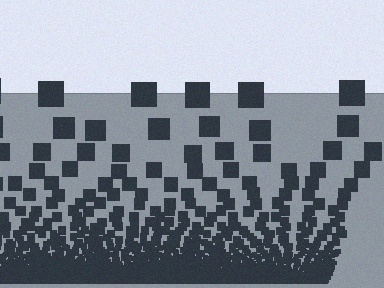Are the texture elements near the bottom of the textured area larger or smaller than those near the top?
Smaller. The gradient is inverted — elements near the bottom are smaller and denser.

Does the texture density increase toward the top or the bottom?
Density increases toward the bottom.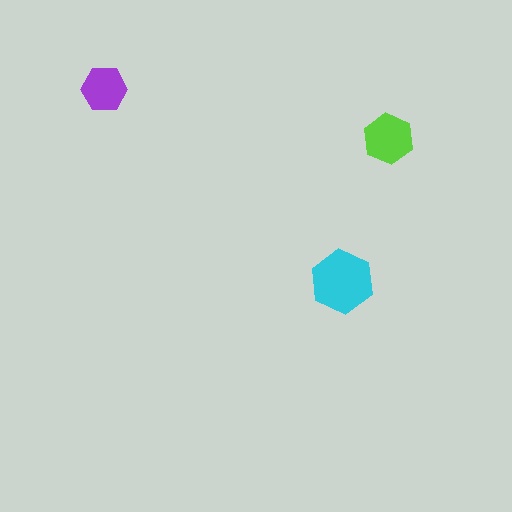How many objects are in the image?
There are 3 objects in the image.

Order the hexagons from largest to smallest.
the cyan one, the lime one, the purple one.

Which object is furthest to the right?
The lime hexagon is rightmost.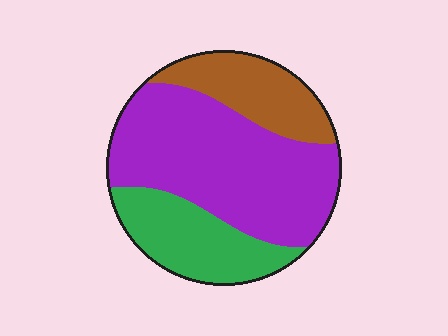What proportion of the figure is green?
Green takes up about one quarter (1/4) of the figure.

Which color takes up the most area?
Purple, at roughly 55%.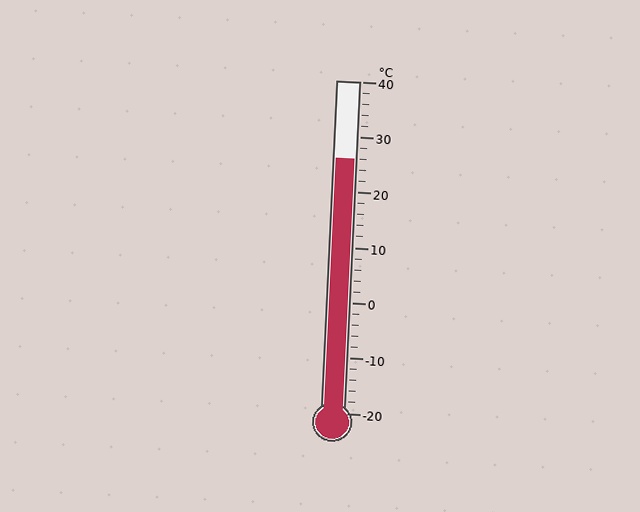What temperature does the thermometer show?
The thermometer shows approximately 26°C.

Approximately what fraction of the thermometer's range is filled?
The thermometer is filled to approximately 75% of its range.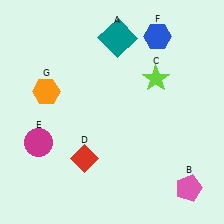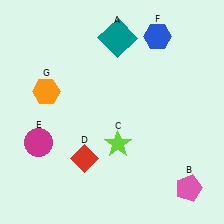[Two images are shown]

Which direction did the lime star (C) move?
The lime star (C) moved down.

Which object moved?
The lime star (C) moved down.